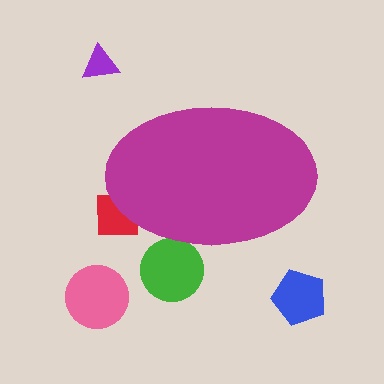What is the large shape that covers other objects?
A magenta ellipse.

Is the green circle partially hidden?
Yes, the green circle is partially hidden behind the magenta ellipse.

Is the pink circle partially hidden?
No, the pink circle is fully visible.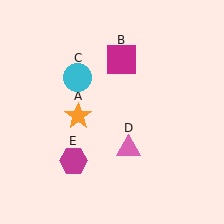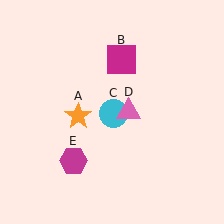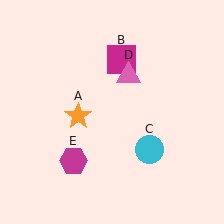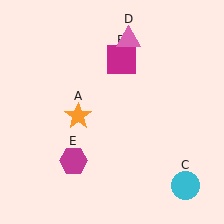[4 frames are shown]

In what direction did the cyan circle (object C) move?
The cyan circle (object C) moved down and to the right.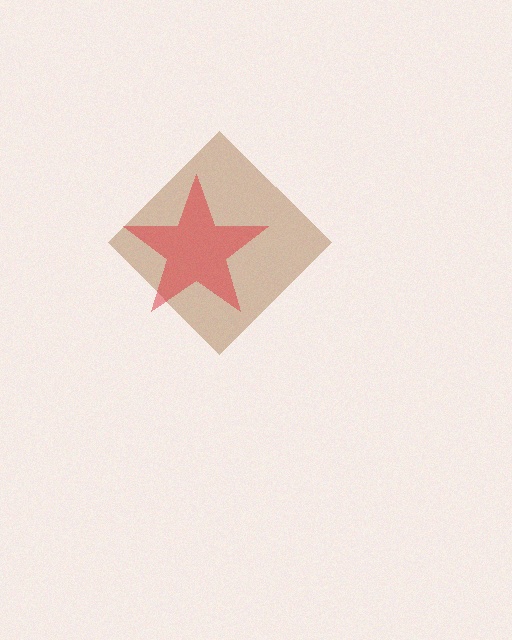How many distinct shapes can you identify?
There are 2 distinct shapes: a brown diamond, a red star.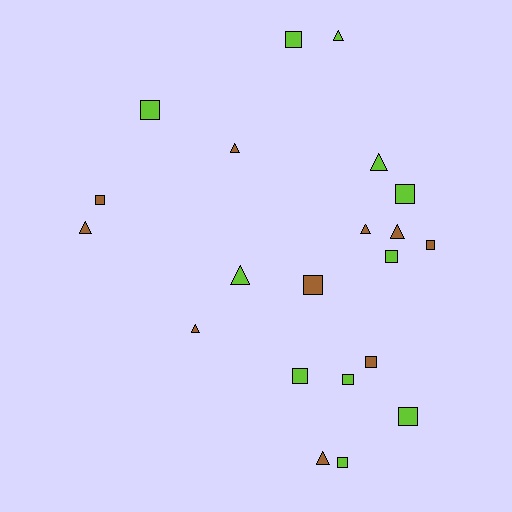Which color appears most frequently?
Lime, with 11 objects.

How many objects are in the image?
There are 21 objects.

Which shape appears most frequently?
Square, with 12 objects.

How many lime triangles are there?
There are 3 lime triangles.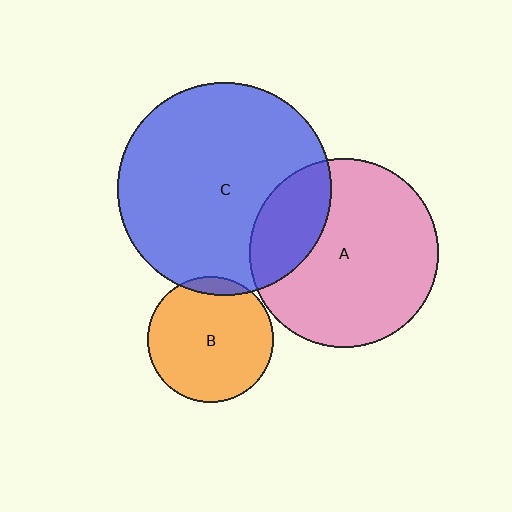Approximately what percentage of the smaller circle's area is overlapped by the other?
Approximately 25%.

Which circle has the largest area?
Circle C (blue).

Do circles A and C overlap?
Yes.